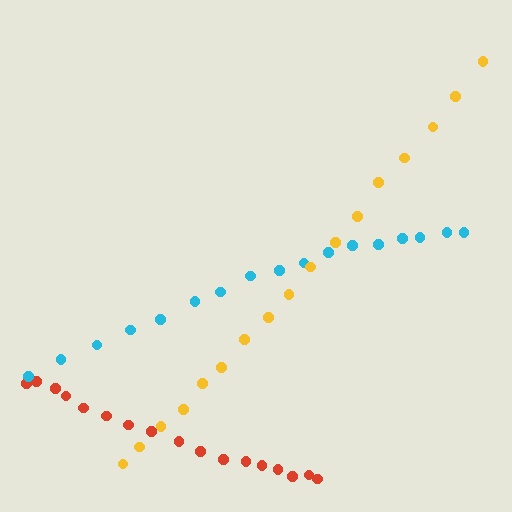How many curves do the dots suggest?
There are 3 distinct paths.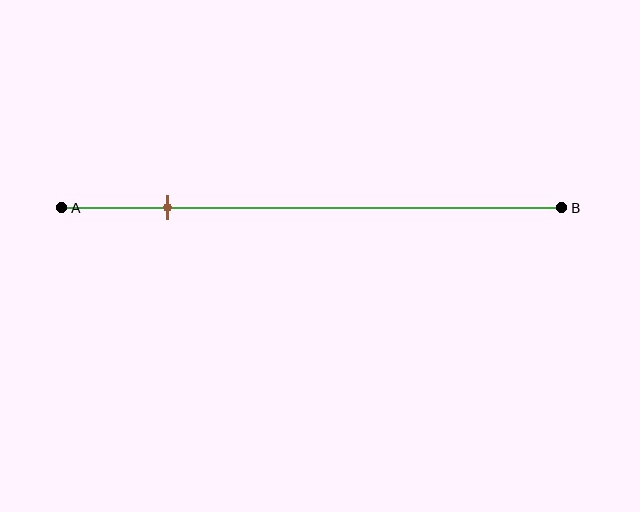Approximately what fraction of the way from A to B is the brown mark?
The brown mark is approximately 20% of the way from A to B.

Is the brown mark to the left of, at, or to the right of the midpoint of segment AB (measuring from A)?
The brown mark is to the left of the midpoint of segment AB.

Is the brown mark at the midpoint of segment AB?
No, the mark is at about 20% from A, not at the 50% midpoint.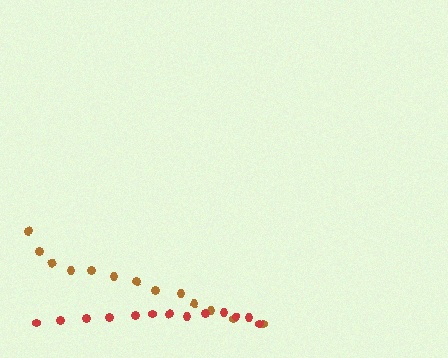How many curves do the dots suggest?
There are 2 distinct paths.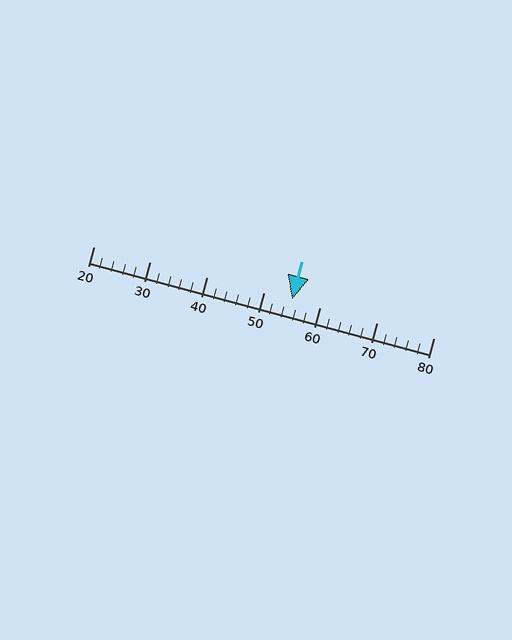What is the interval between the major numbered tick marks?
The major tick marks are spaced 10 units apart.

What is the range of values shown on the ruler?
The ruler shows values from 20 to 80.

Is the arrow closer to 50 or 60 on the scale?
The arrow is closer to 60.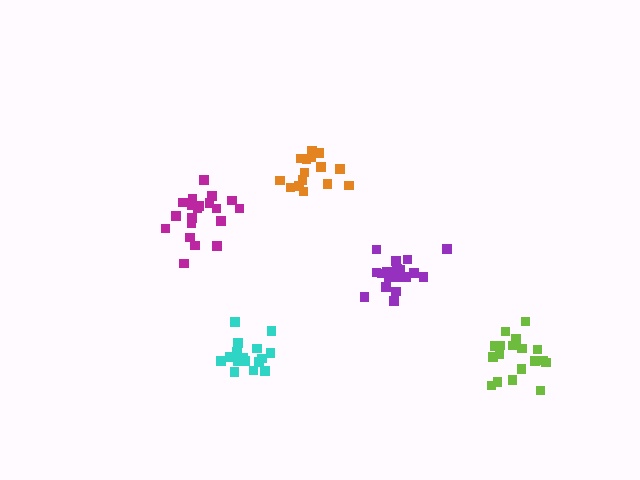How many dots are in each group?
Group 1: 19 dots, Group 2: 20 dots, Group 3: 16 dots, Group 4: 15 dots, Group 5: 18 dots (88 total).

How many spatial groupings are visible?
There are 5 spatial groupings.